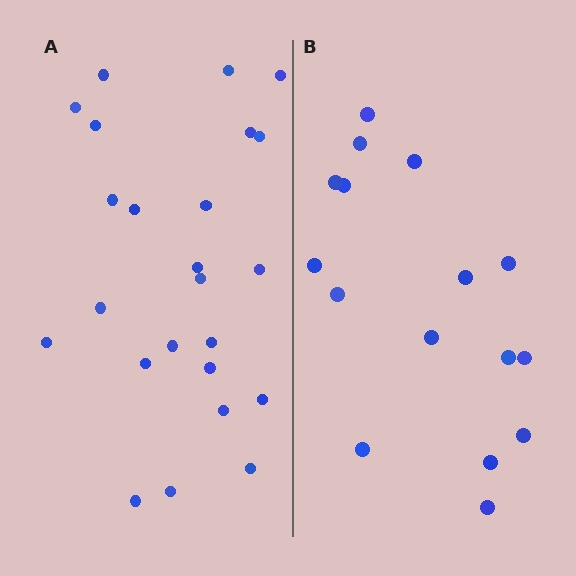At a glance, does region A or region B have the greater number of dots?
Region A (the left region) has more dots.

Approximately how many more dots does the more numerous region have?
Region A has roughly 8 or so more dots than region B.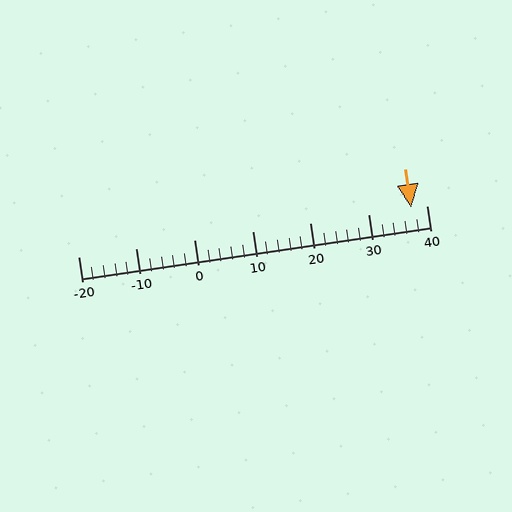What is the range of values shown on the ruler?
The ruler shows values from -20 to 40.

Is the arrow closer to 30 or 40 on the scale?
The arrow is closer to 40.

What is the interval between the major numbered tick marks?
The major tick marks are spaced 10 units apart.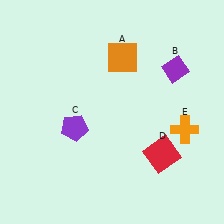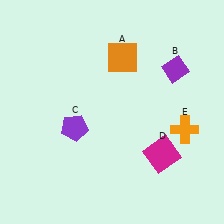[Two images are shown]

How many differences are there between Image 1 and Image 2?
There is 1 difference between the two images.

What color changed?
The square (D) changed from red in Image 1 to magenta in Image 2.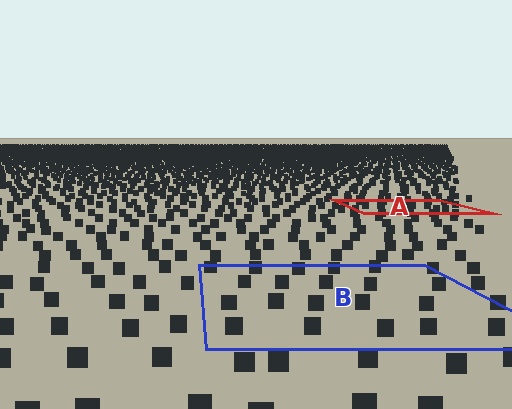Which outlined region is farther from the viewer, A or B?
Region A is farther from the viewer — the texture elements inside it appear smaller and more densely packed.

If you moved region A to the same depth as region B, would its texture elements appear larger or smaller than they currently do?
They would appear larger. At a closer depth, the same texture elements are projected at a bigger on-screen size.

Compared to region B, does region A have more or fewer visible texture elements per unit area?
Region A has more texture elements per unit area — they are packed more densely because it is farther away.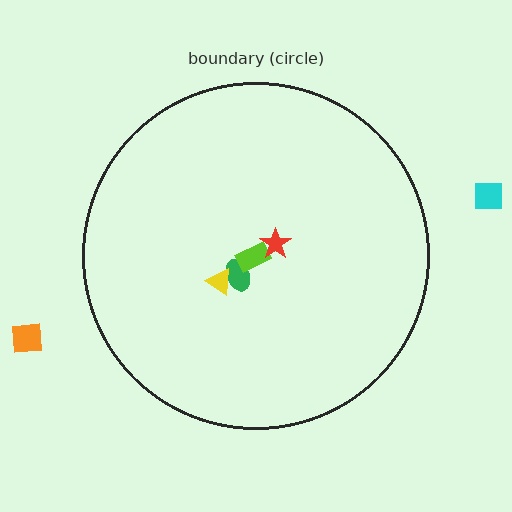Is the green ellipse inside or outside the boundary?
Inside.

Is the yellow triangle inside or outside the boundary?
Inside.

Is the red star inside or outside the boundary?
Inside.